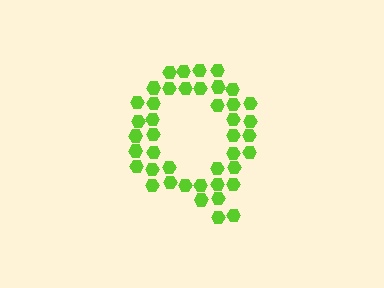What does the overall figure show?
The overall figure shows the letter Q.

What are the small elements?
The small elements are hexagons.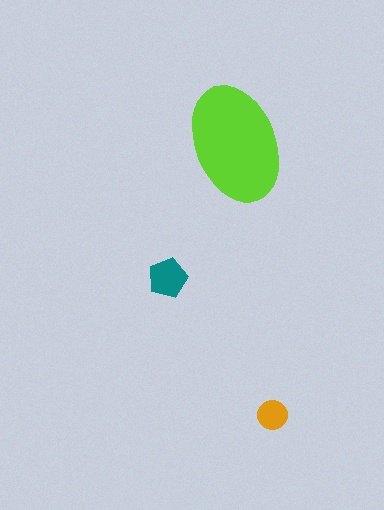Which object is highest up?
The lime ellipse is topmost.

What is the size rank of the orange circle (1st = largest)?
3rd.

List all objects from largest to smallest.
The lime ellipse, the teal pentagon, the orange circle.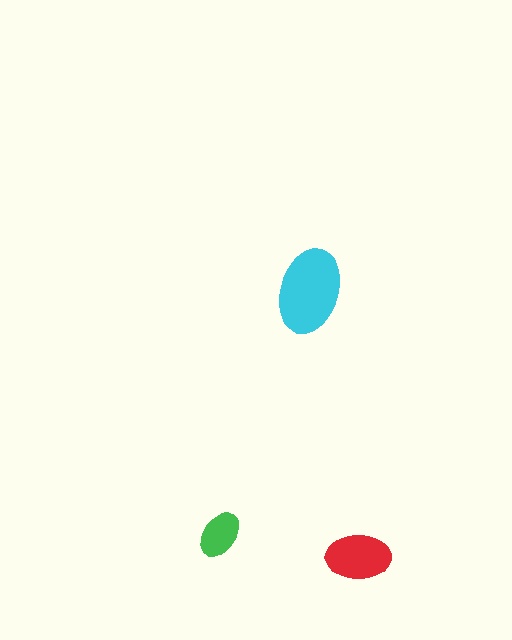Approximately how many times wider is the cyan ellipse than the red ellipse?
About 1.5 times wider.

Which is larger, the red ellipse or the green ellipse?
The red one.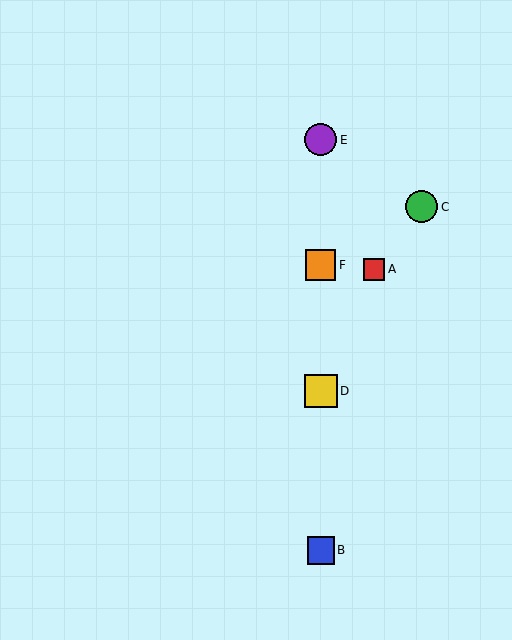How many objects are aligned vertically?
4 objects (B, D, E, F) are aligned vertically.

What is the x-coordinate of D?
Object D is at x≈321.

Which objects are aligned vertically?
Objects B, D, E, F are aligned vertically.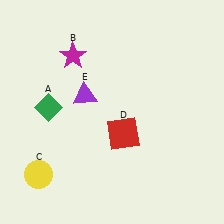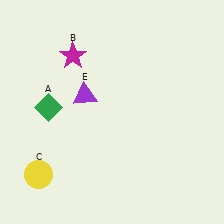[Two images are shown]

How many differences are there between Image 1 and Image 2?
There is 1 difference between the two images.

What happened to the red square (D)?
The red square (D) was removed in Image 2. It was in the bottom-right area of Image 1.